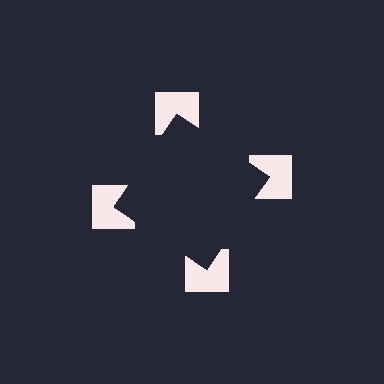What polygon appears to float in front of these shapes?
An illusory square — its edges are inferred from the aligned wedge cuts in the notched squares, not physically drawn.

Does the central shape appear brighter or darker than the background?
It typically appears slightly darker than the background, even though no actual brightness change is drawn.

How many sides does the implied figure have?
4 sides.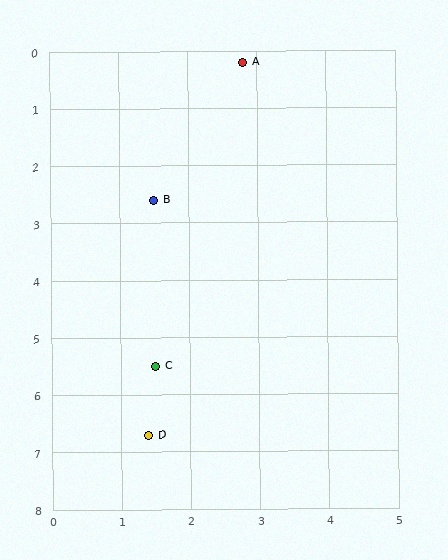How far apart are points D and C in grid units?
Points D and C are about 1.2 grid units apart.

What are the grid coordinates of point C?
Point C is at approximately (1.5, 5.5).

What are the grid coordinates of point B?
Point B is at approximately (1.5, 2.6).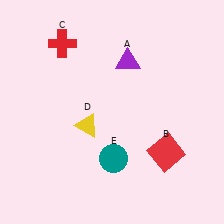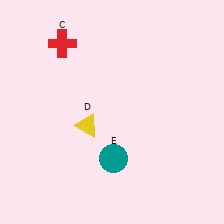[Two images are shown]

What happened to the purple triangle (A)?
The purple triangle (A) was removed in Image 2. It was in the top-right area of Image 1.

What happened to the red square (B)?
The red square (B) was removed in Image 2. It was in the bottom-right area of Image 1.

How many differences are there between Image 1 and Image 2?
There are 2 differences between the two images.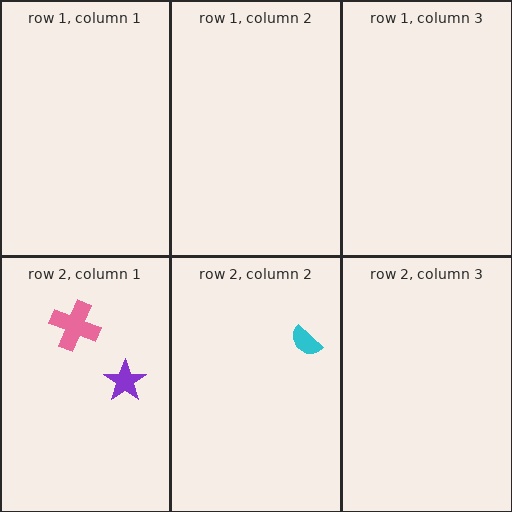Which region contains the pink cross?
The row 2, column 1 region.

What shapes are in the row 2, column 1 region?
The pink cross, the purple star.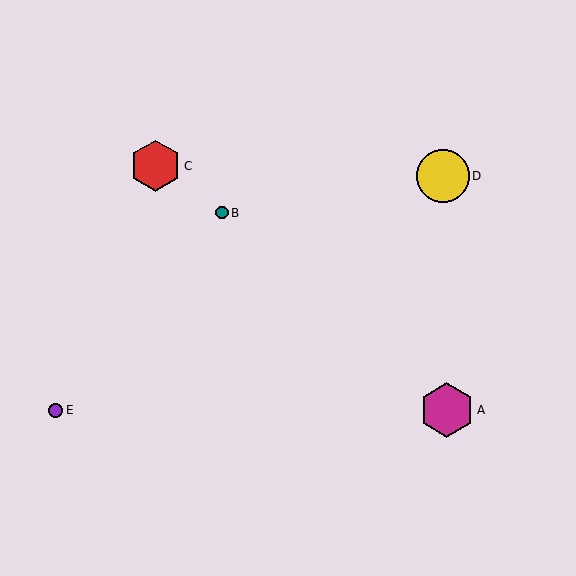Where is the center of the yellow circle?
The center of the yellow circle is at (443, 176).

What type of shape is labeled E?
Shape E is a purple circle.